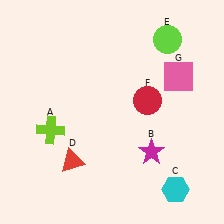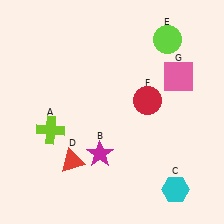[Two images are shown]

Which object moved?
The magenta star (B) moved left.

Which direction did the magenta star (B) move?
The magenta star (B) moved left.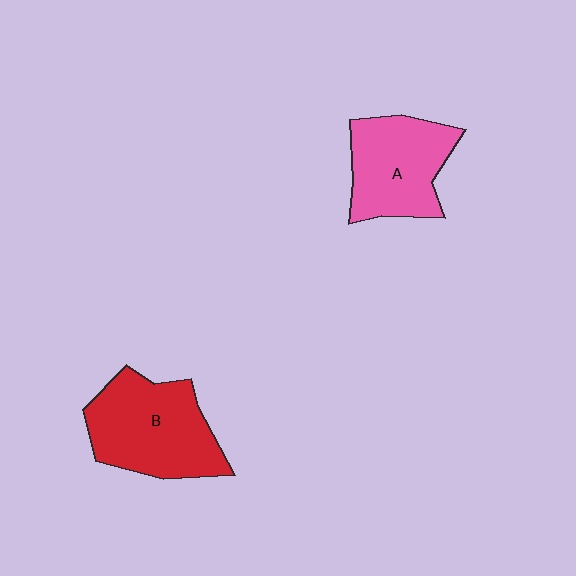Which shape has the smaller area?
Shape A (pink).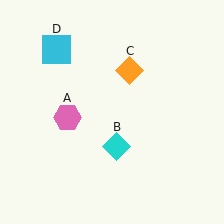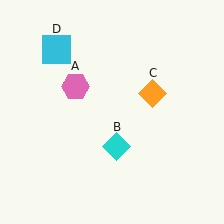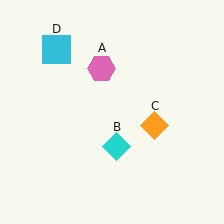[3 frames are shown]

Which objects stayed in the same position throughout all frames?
Cyan diamond (object B) and cyan square (object D) remained stationary.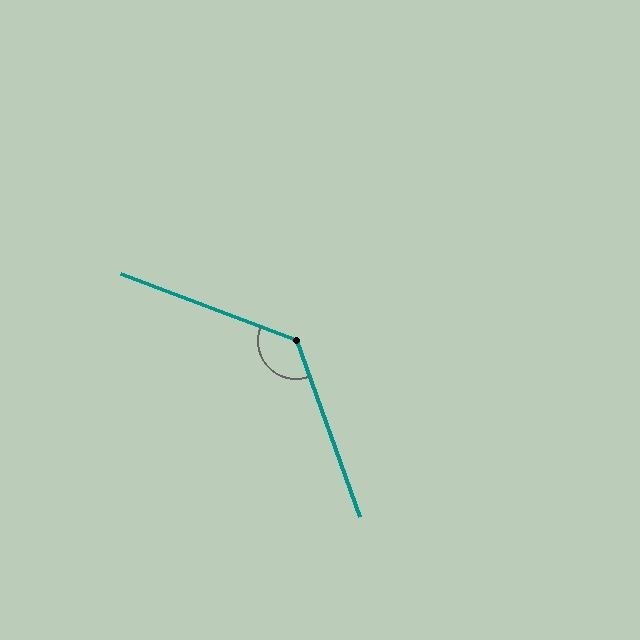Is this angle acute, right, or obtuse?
It is obtuse.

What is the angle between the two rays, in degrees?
Approximately 131 degrees.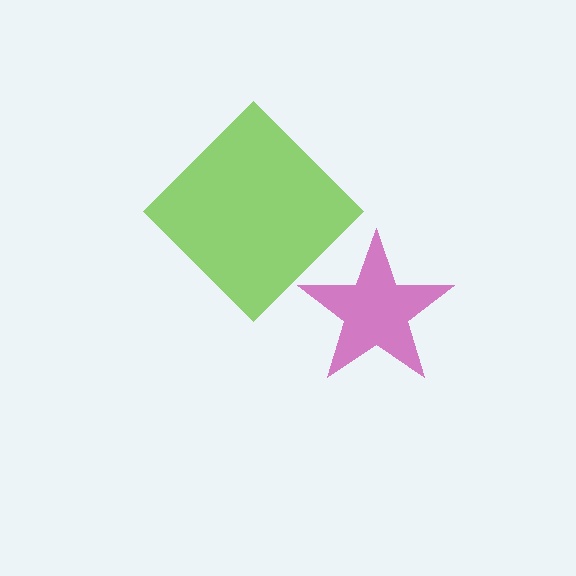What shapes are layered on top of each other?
The layered shapes are: a lime diamond, a magenta star.